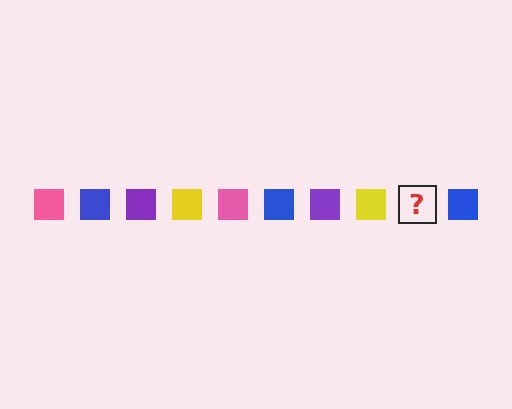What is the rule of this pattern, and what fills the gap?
The rule is that the pattern cycles through pink, blue, purple, yellow squares. The gap should be filled with a pink square.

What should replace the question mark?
The question mark should be replaced with a pink square.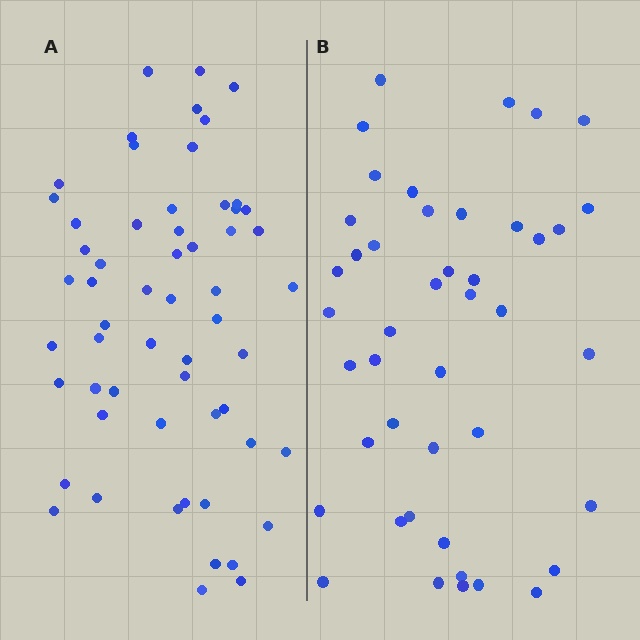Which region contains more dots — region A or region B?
Region A (the left region) has more dots.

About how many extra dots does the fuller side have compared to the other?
Region A has approximately 15 more dots than region B.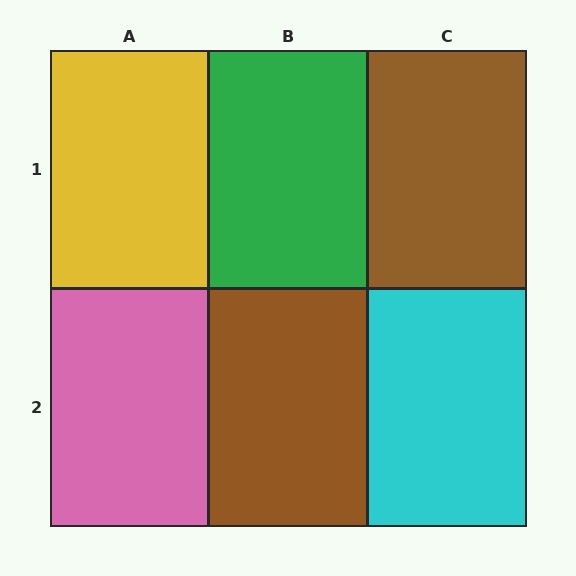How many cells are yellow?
1 cell is yellow.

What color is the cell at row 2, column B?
Brown.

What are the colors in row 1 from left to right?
Yellow, green, brown.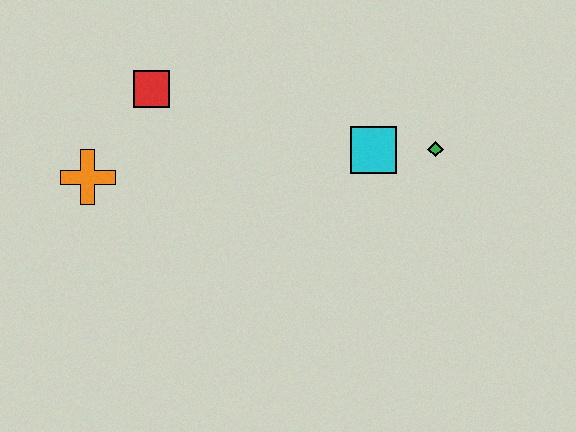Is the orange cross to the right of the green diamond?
No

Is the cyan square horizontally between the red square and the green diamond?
Yes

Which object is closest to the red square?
The orange cross is closest to the red square.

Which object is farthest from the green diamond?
The orange cross is farthest from the green diamond.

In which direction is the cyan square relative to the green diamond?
The cyan square is to the left of the green diamond.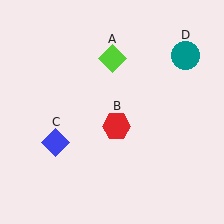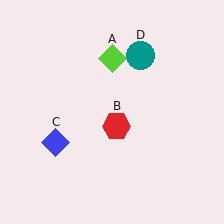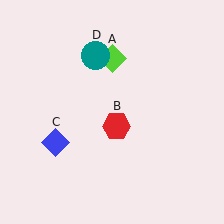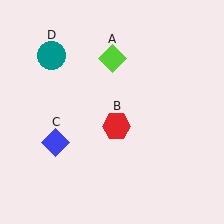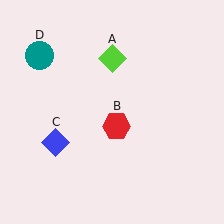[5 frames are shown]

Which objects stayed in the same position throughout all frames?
Lime diamond (object A) and red hexagon (object B) and blue diamond (object C) remained stationary.